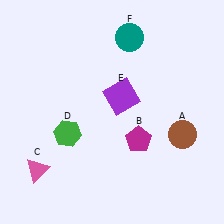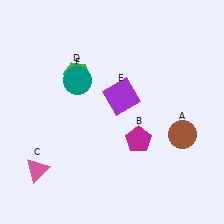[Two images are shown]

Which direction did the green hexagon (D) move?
The green hexagon (D) moved up.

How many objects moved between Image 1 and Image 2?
2 objects moved between the two images.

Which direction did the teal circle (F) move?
The teal circle (F) moved left.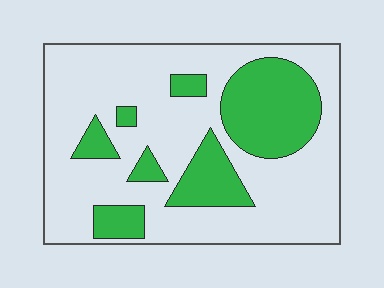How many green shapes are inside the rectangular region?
7.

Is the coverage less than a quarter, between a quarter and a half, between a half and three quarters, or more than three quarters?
Between a quarter and a half.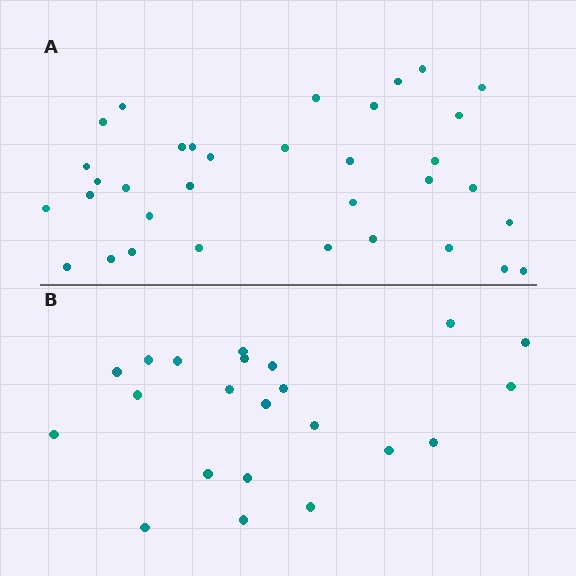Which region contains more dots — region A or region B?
Region A (the top region) has more dots.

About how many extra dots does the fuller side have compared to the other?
Region A has roughly 12 or so more dots than region B.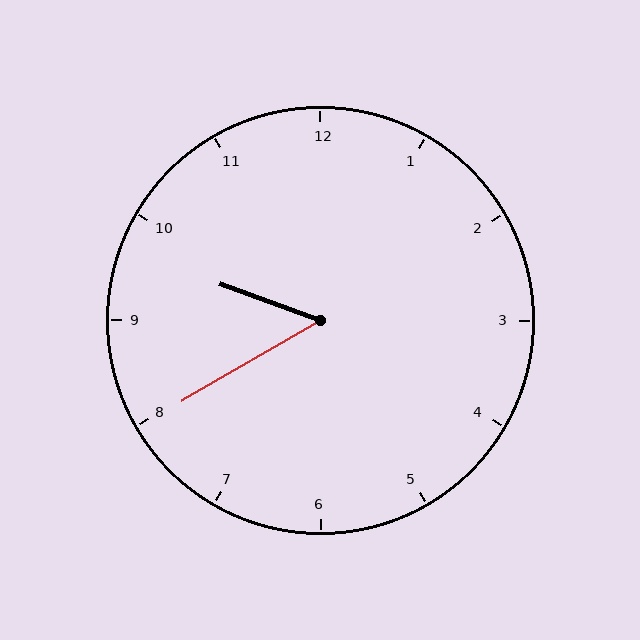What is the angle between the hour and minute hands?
Approximately 50 degrees.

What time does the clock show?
9:40.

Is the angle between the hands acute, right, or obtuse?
It is acute.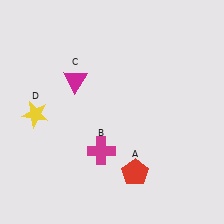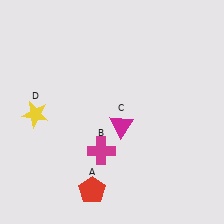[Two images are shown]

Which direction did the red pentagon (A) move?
The red pentagon (A) moved left.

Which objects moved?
The objects that moved are: the red pentagon (A), the magenta triangle (C).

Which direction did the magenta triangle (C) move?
The magenta triangle (C) moved right.